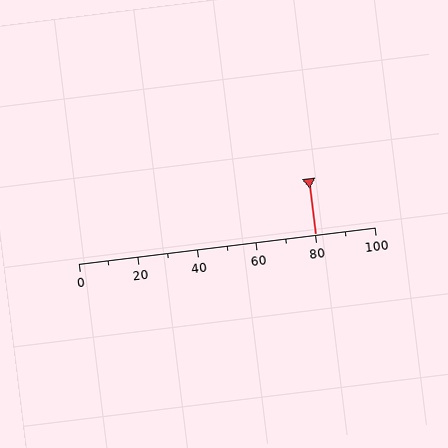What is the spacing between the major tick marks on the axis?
The major ticks are spaced 20 apart.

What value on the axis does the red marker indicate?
The marker indicates approximately 80.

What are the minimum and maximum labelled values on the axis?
The axis runs from 0 to 100.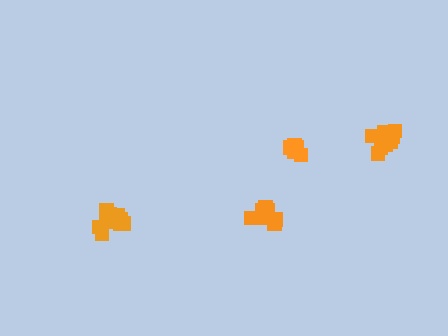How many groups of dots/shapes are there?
There are 4 groups.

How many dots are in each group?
Group 1: 8 dots, Group 2: 11 dots, Group 3: 10 dots, Group 4: 5 dots (34 total).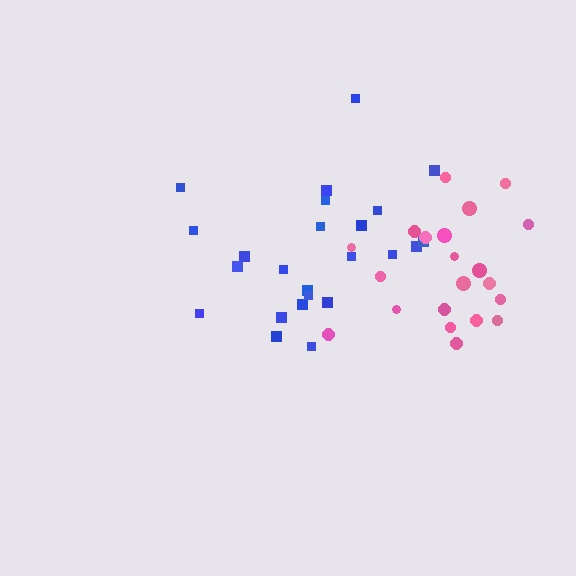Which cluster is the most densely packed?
Pink.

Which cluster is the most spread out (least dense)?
Blue.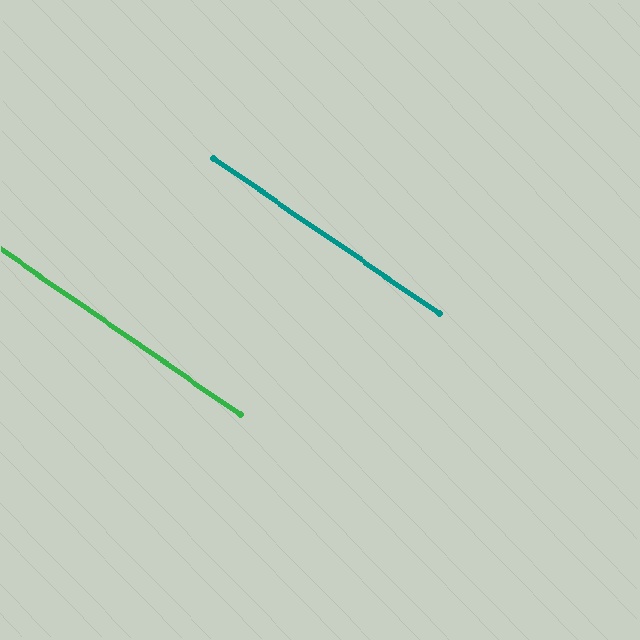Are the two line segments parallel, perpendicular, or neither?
Parallel — their directions differ by only 0.0°.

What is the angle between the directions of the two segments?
Approximately 0 degrees.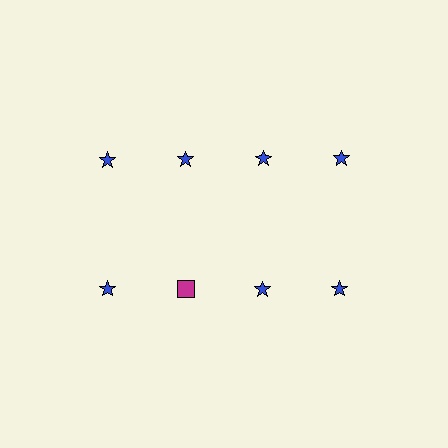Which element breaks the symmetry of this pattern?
The magenta square in the second row, second from left column breaks the symmetry. All other shapes are blue stars.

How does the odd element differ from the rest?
It differs in both color (magenta instead of blue) and shape (square instead of star).